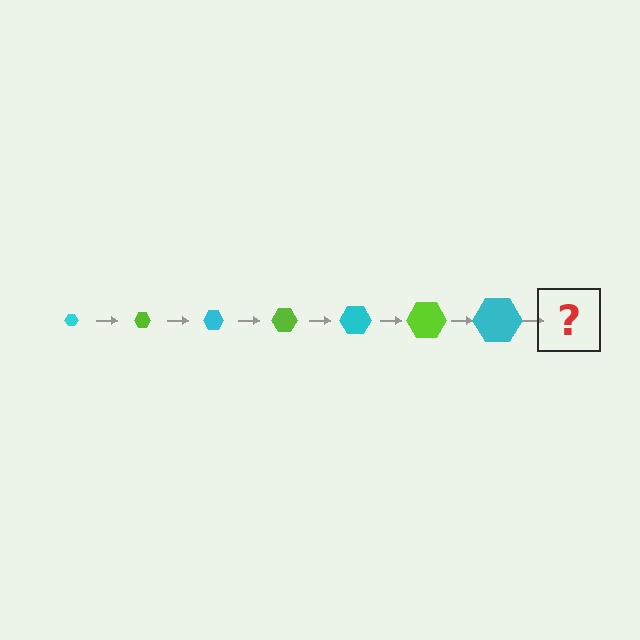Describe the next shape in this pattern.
It should be a lime hexagon, larger than the previous one.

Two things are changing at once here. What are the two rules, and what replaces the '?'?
The two rules are that the hexagon grows larger each step and the color cycles through cyan and lime. The '?' should be a lime hexagon, larger than the previous one.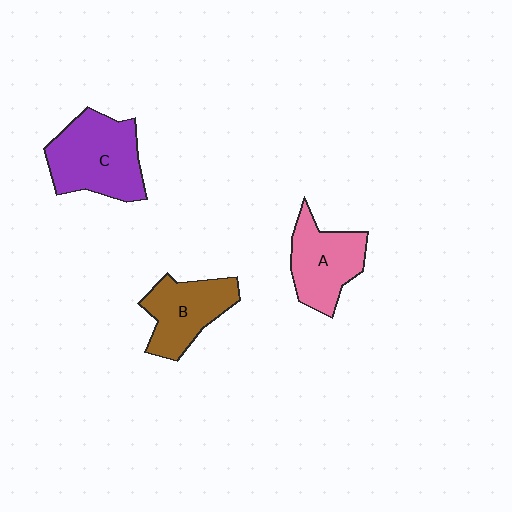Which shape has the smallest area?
Shape B (brown).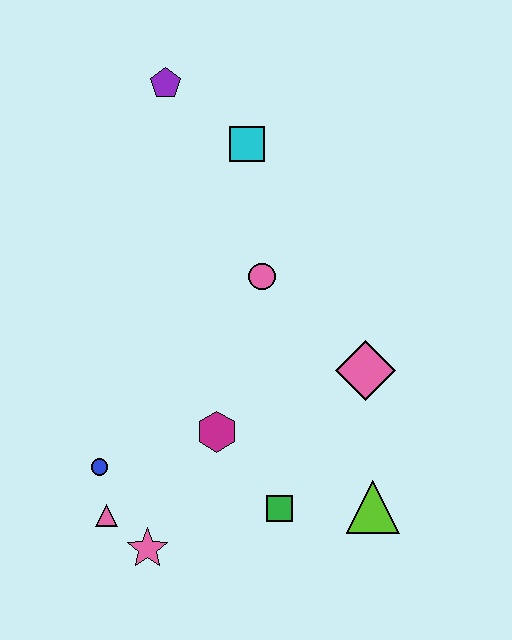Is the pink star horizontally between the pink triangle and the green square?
Yes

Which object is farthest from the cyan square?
The pink star is farthest from the cyan square.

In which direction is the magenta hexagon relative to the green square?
The magenta hexagon is above the green square.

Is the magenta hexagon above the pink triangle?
Yes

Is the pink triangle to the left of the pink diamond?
Yes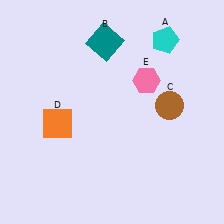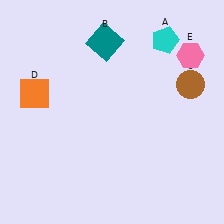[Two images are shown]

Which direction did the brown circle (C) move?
The brown circle (C) moved up.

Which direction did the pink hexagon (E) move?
The pink hexagon (E) moved right.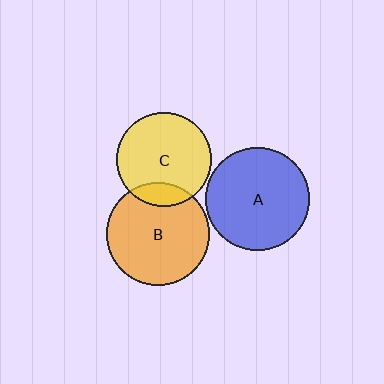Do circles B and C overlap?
Yes.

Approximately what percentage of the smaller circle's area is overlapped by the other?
Approximately 15%.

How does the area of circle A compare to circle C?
Approximately 1.2 times.